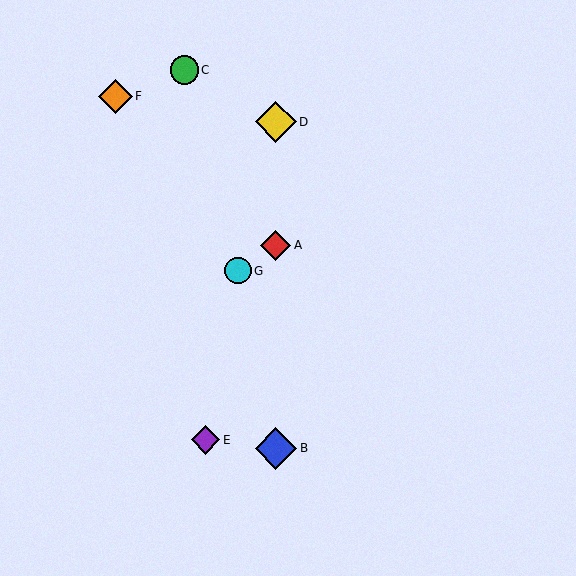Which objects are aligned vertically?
Objects A, B, D are aligned vertically.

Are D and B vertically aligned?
Yes, both are at x≈276.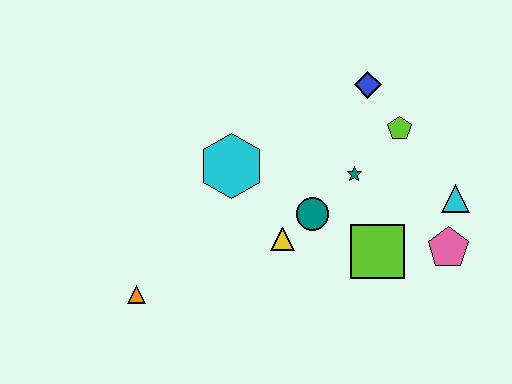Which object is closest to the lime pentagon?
The blue diamond is closest to the lime pentagon.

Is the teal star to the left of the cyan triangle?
Yes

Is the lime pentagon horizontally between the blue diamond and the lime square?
No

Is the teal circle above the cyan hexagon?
No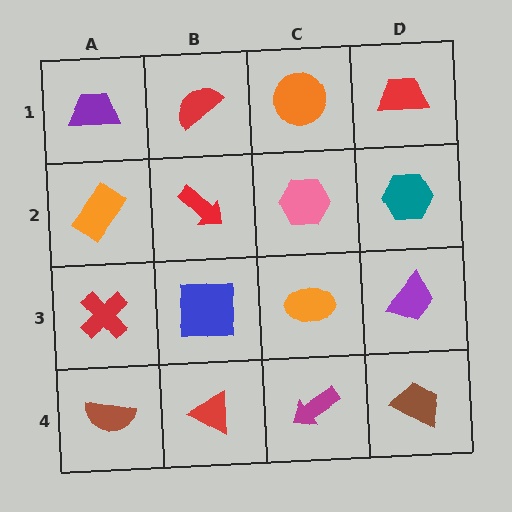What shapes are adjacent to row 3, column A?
An orange rectangle (row 2, column A), a brown semicircle (row 4, column A), a blue square (row 3, column B).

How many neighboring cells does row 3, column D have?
3.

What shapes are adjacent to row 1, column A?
An orange rectangle (row 2, column A), a red semicircle (row 1, column B).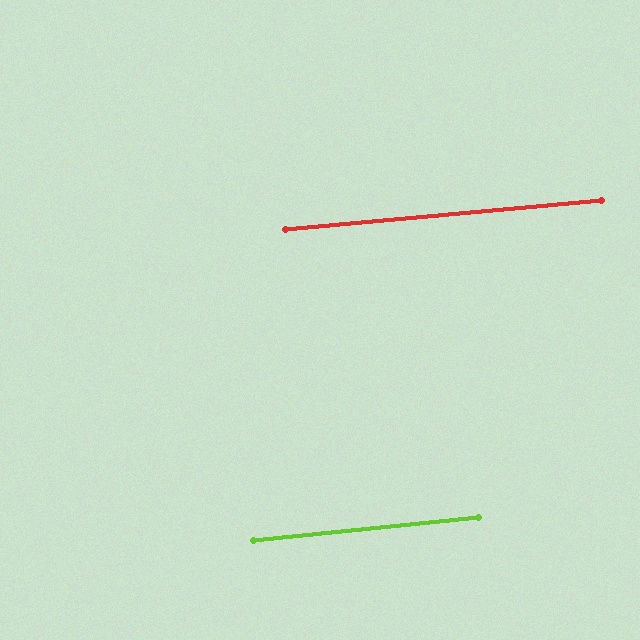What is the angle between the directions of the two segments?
Approximately 1 degree.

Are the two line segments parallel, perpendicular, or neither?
Parallel — their directions differ by only 0.6°.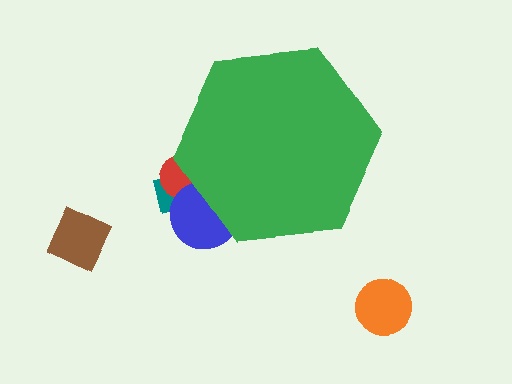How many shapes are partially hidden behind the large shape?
3 shapes are partially hidden.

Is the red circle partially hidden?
Yes, the red circle is partially hidden behind the green hexagon.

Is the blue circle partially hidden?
Yes, the blue circle is partially hidden behind the green hexagon.